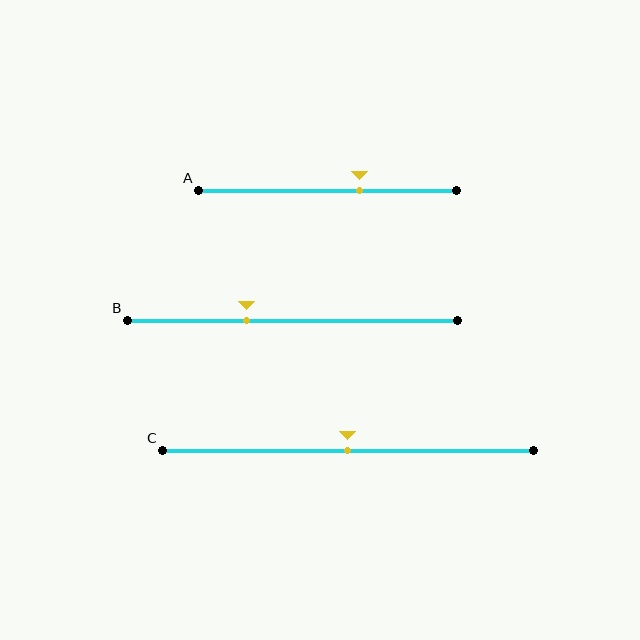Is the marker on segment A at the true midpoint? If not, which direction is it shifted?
No, the marker on segment A is shifted to the right by about 12% of the segment length.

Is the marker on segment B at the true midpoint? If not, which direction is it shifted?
No, the marker on segment B is shifted to the left by about 14% of the segment length.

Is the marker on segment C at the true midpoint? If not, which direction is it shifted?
Yes, the marker on segment C is at the true midpoint.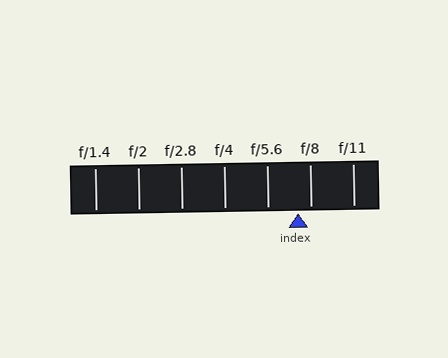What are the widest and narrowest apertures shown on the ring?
The widest aperture shown is f/1.4 and the narrowest is f/11.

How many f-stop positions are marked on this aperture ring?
There are 7 f-stop positions marked.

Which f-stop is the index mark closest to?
The index mark is closest to f/8.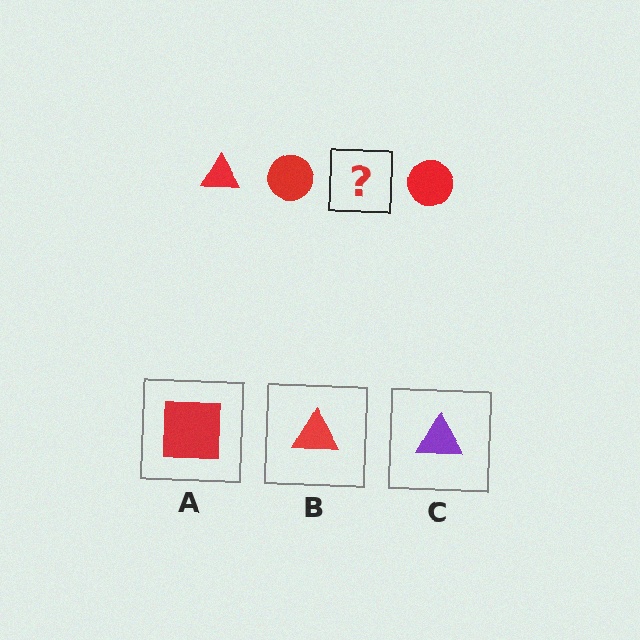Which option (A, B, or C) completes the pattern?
B.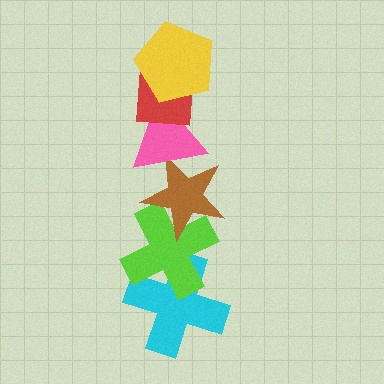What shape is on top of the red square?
The yellow pentagon is on top of the red square.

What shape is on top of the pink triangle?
The red square is on top of the pink triangle.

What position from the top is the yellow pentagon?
The yellow pentagon is 1st from the top.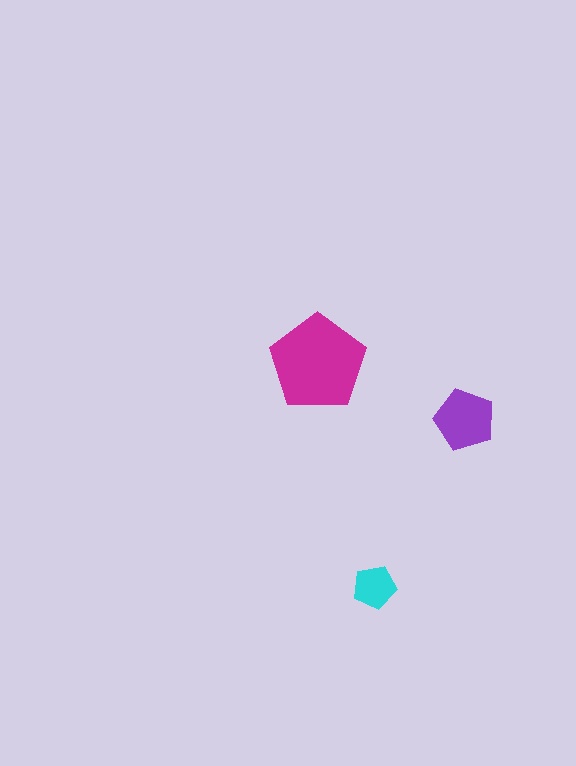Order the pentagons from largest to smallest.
the magenta one, the purple one, the cyan one.